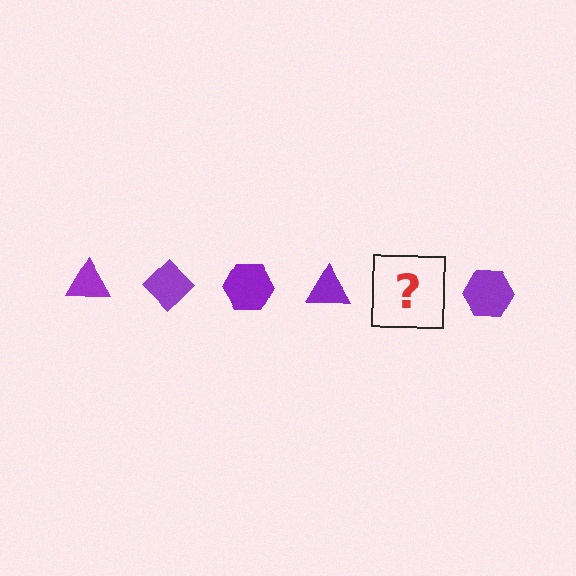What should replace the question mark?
The question mark should be replaced with a purple diamond.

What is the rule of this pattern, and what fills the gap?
The rule is that the pattern cycles through triangle, diamond, hexagon shapes in purple. The gap should be filled with a purple diamond.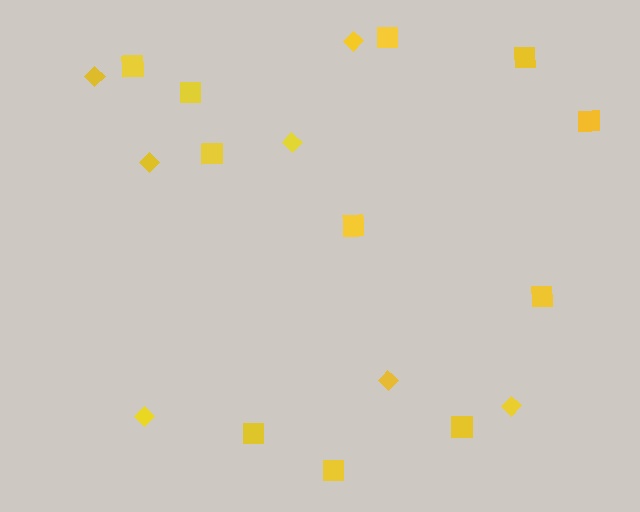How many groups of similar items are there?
There are 2 groups: one group of diamonds (7) and one group of squares (11).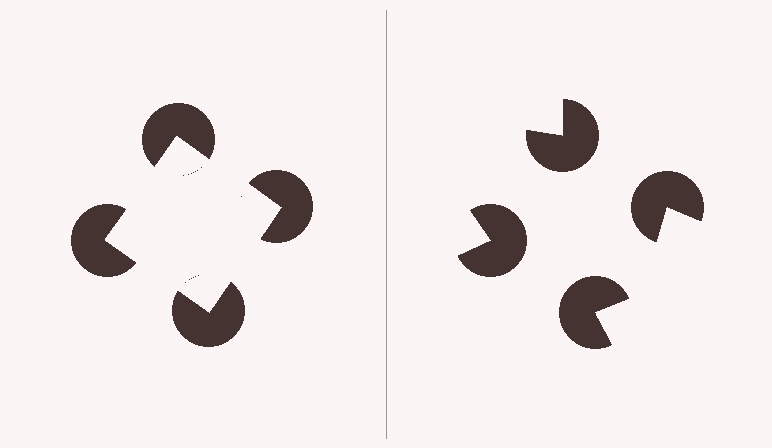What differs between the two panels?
The pac-man discs are positioned identically on both sides; only the wedge orientations differ. On the left they align to a square; on the right they are misaligned.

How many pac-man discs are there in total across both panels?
8 — 4 on each side.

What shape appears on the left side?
An illusory square.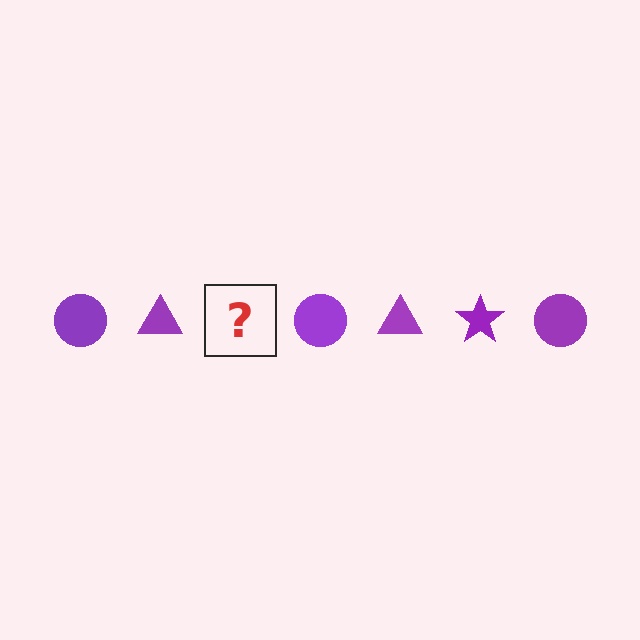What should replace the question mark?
The question mark should be replaced with a purple star.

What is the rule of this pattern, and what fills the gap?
The rule is that the pattern cycles through circle, triangle, star shapes in purple. The gap should be filled with a purple star.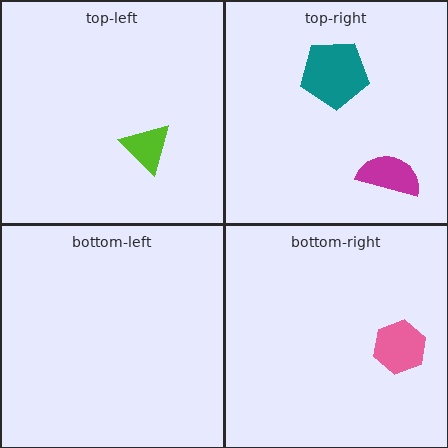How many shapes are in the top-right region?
2.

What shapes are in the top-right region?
The magenta semicircle, the teal pentagon.